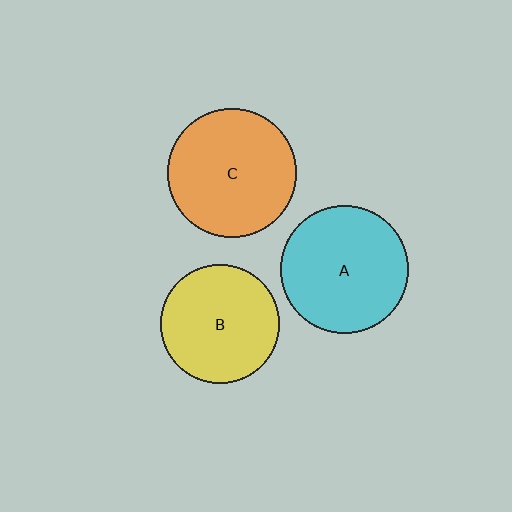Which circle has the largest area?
Circle C (orange).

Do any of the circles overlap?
No, none of the circles overlap.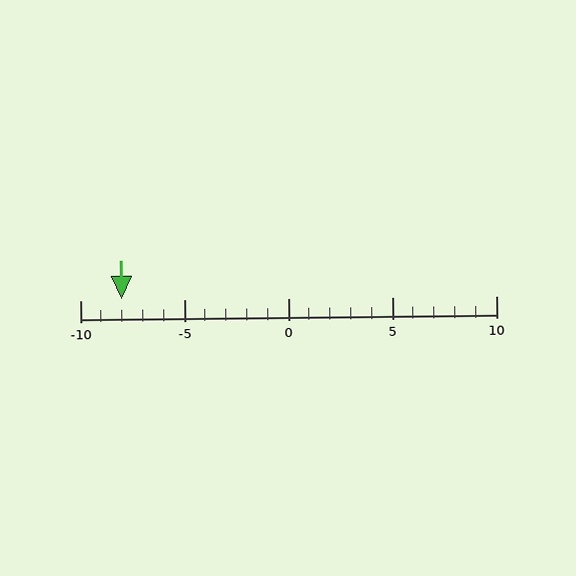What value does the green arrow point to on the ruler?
The green arrow points to approximately -8.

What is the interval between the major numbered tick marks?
The major tick marks are spaced 5 units apart.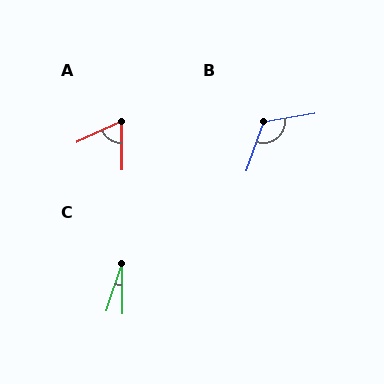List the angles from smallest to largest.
C (19°), A (66°), B (119°).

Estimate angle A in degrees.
Approximately 66 degrees.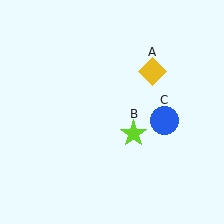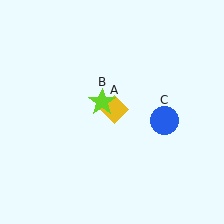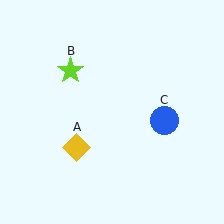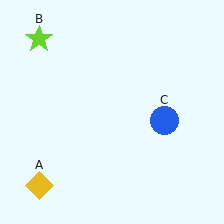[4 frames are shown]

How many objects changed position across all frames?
2 objects changed position: yellow diamond (object A), lime star (object B).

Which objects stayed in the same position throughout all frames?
Blue circle (object C) remained stationary.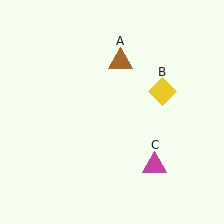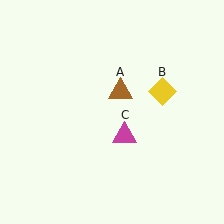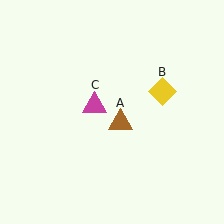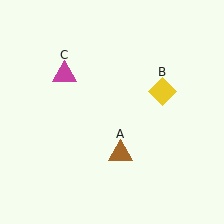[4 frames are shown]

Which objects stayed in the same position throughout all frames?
Yellow diamond (object B) remained stationary.